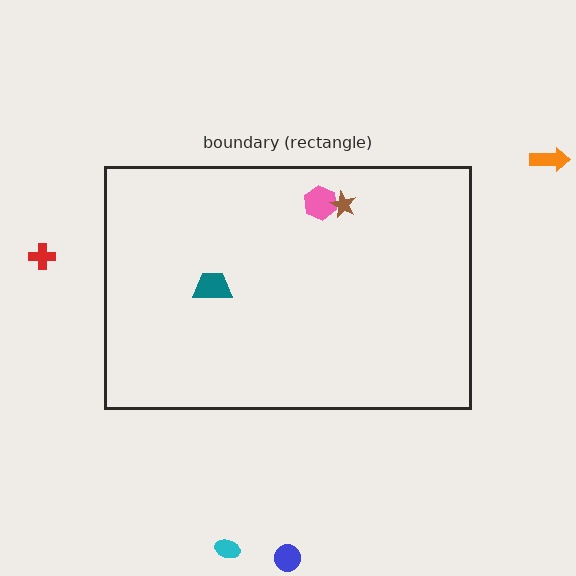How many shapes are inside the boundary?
3 inside, 4 outside.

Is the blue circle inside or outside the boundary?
Outside.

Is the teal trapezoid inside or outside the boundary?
Inside.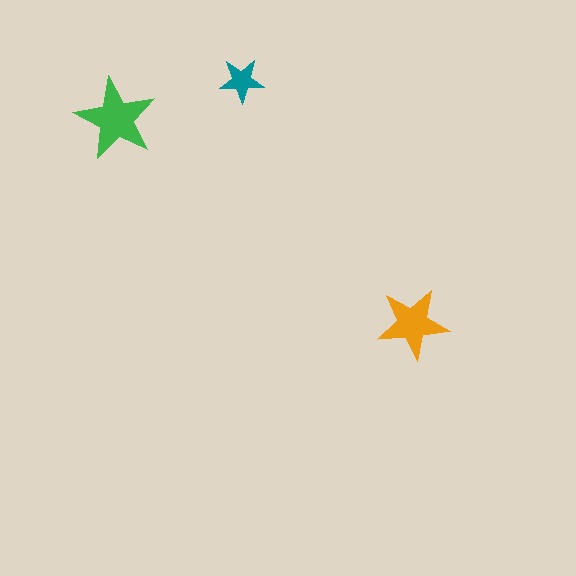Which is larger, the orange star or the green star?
The green one.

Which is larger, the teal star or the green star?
The green one.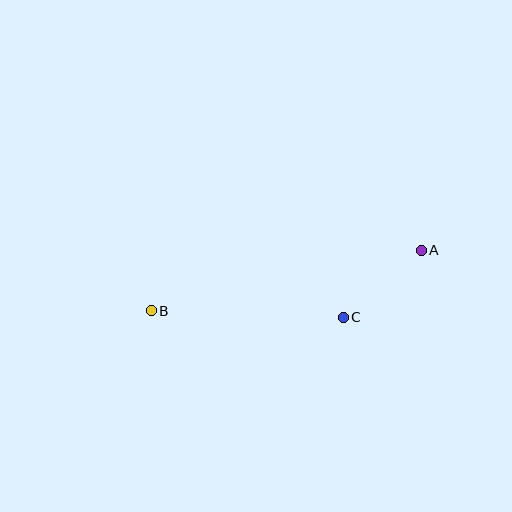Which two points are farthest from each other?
Points A and B are farthest from each other.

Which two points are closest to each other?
Points A and C are closest to each other.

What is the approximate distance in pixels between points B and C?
The distance between B and C is approximately 192 pixels.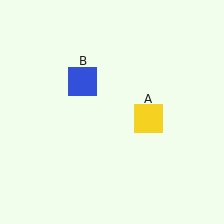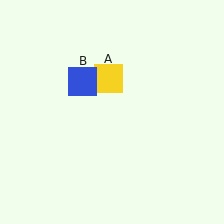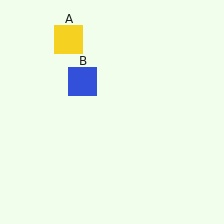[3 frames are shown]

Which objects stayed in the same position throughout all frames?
Blue square (object B) remained stationary.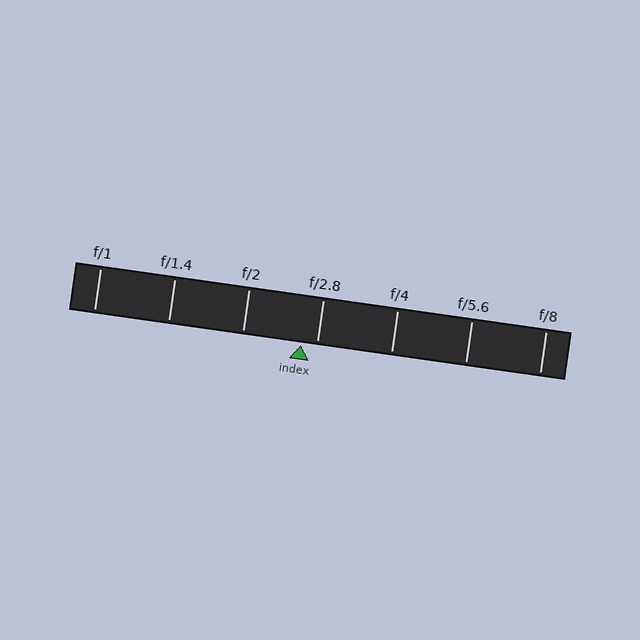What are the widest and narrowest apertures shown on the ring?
The widest aperture shown is f/1 and the narrowest is f/8.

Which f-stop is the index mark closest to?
The index mark is closest to f/2.8.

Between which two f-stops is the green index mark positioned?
The index mark is between f/2 and f/2.8.